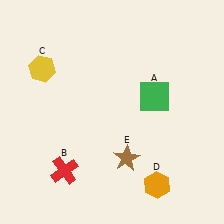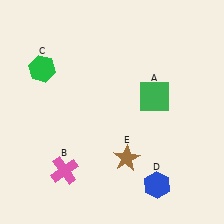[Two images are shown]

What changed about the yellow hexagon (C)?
In Image 1, C is yellow. In Image 2, it changed to green.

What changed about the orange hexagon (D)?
In Image 1, D is orange. In Image 2, it changed to blue.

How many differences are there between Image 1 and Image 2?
There are 3 differences between the two images.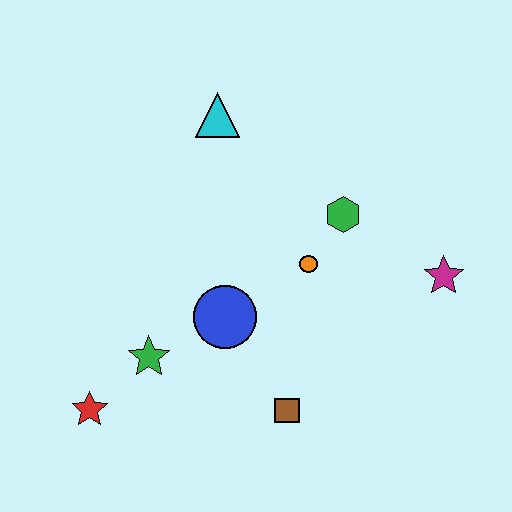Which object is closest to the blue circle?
The green star is closest to the blue circle.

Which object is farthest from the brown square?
The cyan triangle is farthest from the brown square.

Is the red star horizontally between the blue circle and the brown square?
No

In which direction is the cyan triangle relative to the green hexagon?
The cyan triangle is to the left of the green hexagon.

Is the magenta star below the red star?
No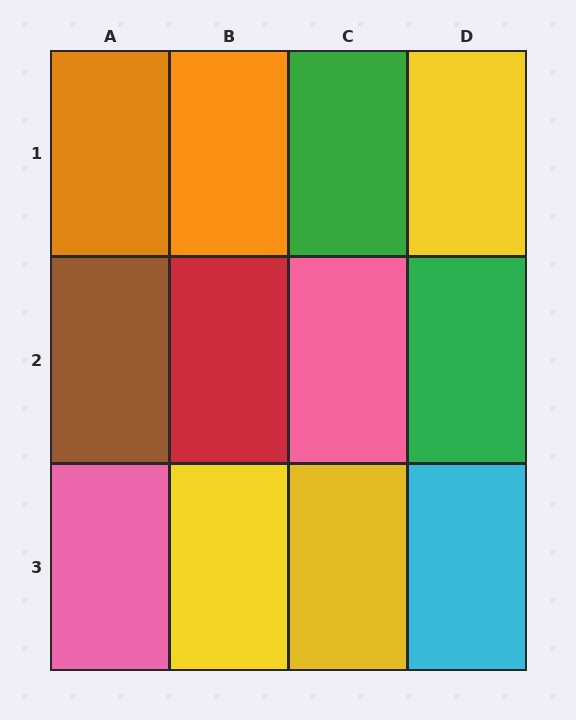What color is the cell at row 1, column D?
Yellow.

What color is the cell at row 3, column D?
Cyan.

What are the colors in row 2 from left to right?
Brown, red, pink, green.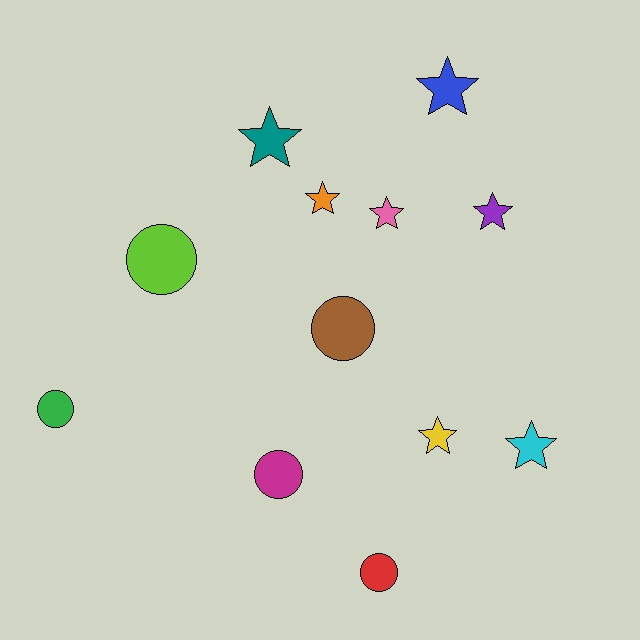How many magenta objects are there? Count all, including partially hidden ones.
There is 1 magenta object.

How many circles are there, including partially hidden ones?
There are 5 circles.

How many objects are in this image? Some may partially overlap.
There are 12 objects.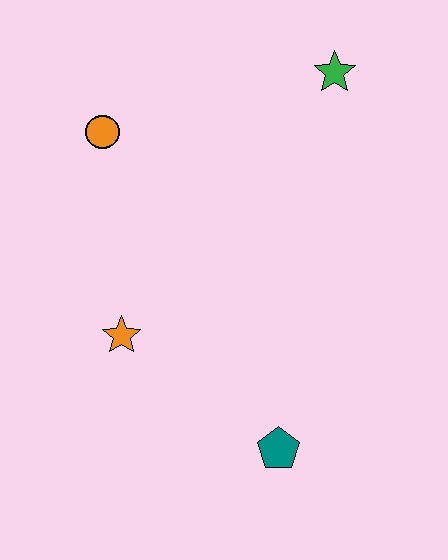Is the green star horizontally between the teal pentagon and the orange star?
No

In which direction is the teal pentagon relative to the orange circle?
The teal pentagon is below the orange circle.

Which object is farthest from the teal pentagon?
The green star is farthest from the teal pentagon.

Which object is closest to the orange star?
The teal pentagon is closest to the orange star.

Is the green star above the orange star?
Yes